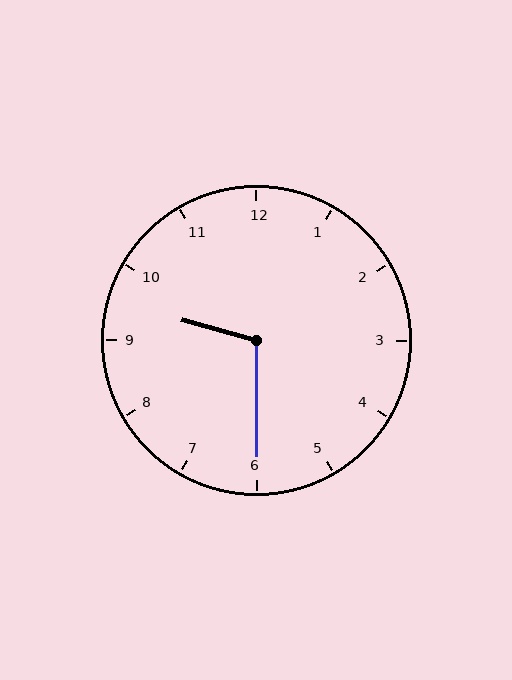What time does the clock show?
9:30.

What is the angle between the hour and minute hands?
Approximately 105 degrees.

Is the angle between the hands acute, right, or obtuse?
It is obtuse.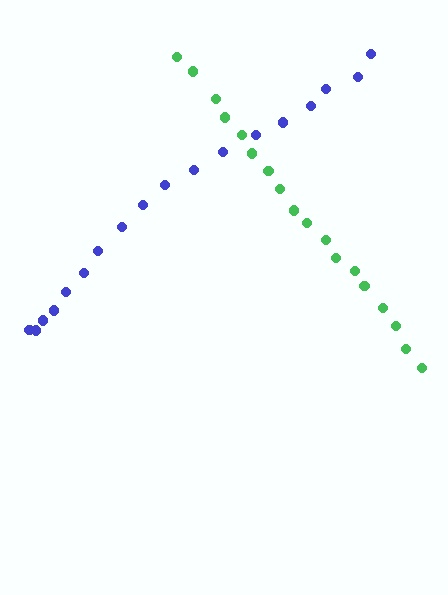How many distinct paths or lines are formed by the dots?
There are 2 distinct paths.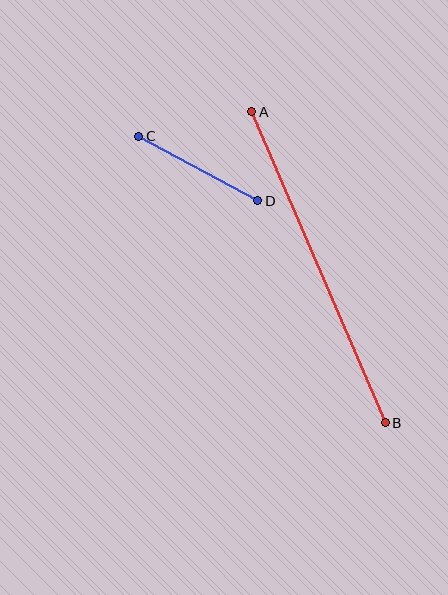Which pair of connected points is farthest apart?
Points A and B are farthest apart.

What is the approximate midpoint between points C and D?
The midpoint is at approximately (198, 168) pixels.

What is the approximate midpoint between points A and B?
The midpoint is at approximately (318, 267) pixels.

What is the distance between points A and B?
The distance is approximately 339 pixels.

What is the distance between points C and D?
The distance is approximately 135 pixels.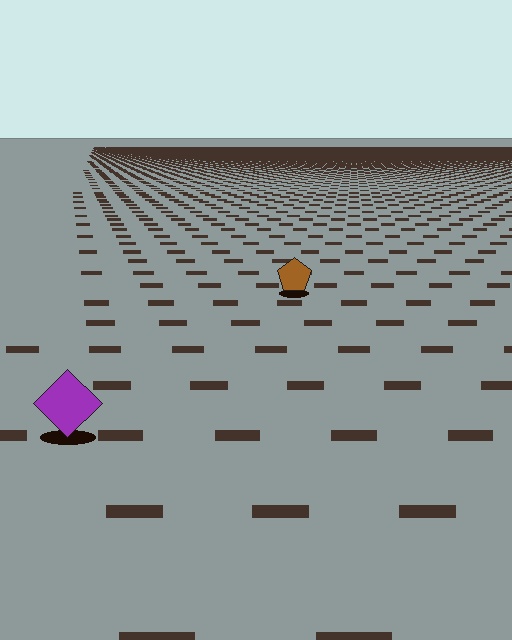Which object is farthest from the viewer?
The brown pentagon is farthest from the viewer. It appears smaller and the ground texture around it is denser.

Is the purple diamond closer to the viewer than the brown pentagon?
Yes. The purple diamond is closer — you can tell from the texture gradient: the ground texture is coarser near it.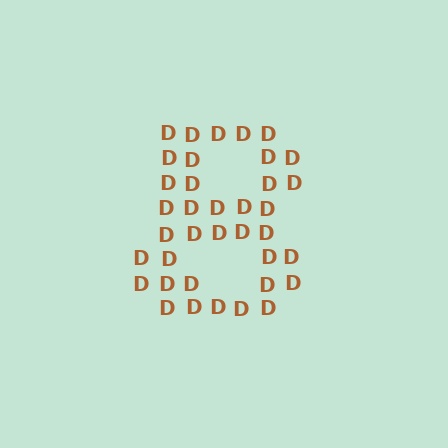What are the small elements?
The small elements are letter D's.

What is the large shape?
The large shape is the digit 8.